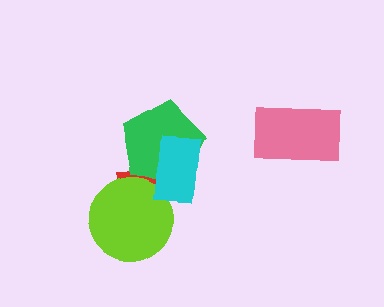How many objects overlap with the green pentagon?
2 objects overlap with the green pentagon.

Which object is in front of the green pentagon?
The cyan rectangle is in front of the green pentagon.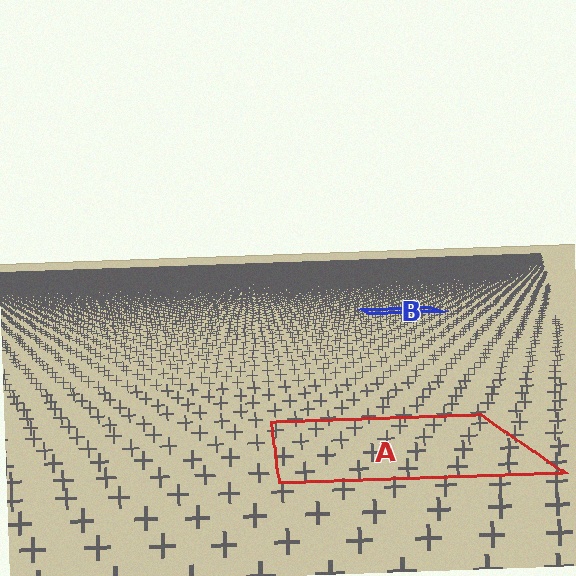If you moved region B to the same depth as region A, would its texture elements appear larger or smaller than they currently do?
They would appear larger. At a closer depth, the same texture elements are projected at a bigger on-screen size.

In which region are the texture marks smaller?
The texture marks are smaller in region B, because it is farther away.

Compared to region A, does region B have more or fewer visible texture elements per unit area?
Region B has more texture elements per unit area — they are packed more densely because it is farther away.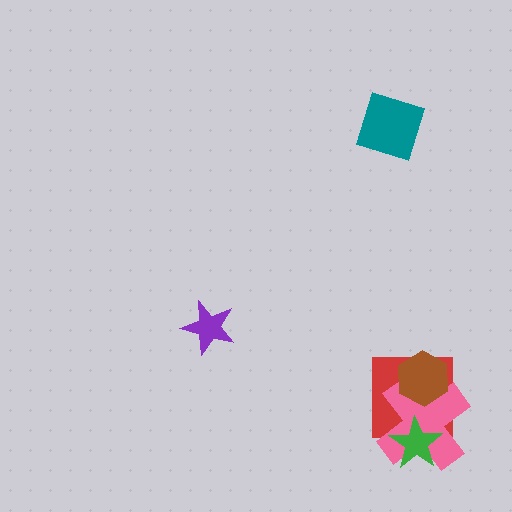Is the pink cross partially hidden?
Yes, it is partially covered by another shape.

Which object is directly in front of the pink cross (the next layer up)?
The green star is directly in front of the pink cross.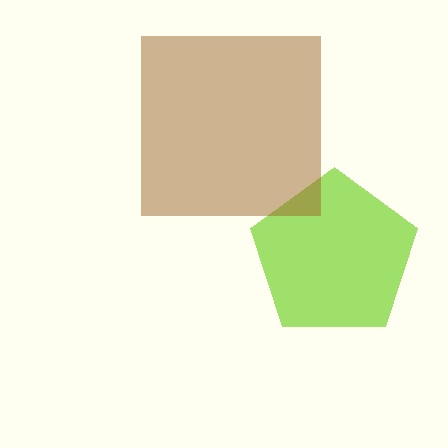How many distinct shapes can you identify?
There are 2 distinct shapes: a lime pentagon, a brown square.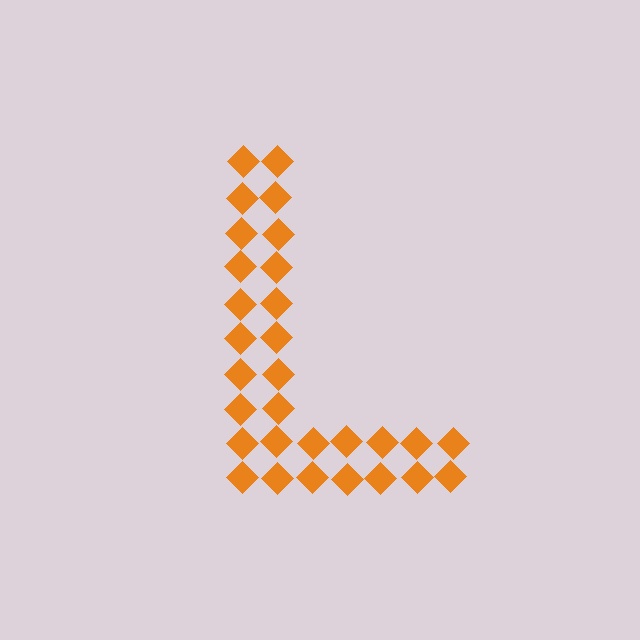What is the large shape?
The large shape is the letter L.